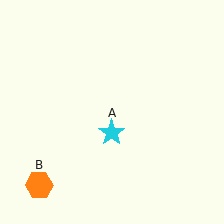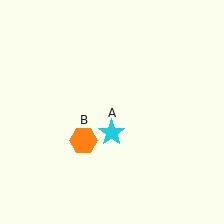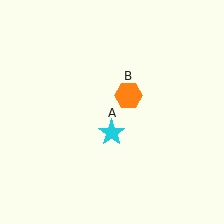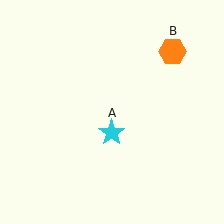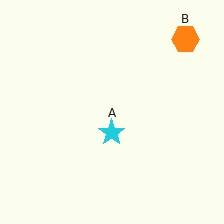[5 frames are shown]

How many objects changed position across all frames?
1 object changed position: orange hexagon (object B).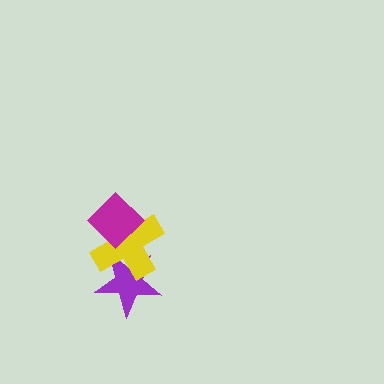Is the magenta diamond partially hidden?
No, no other shape covers it.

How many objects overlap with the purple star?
1 object overlaps with the purple star.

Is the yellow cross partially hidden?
Yes, it is partially covered by another shape.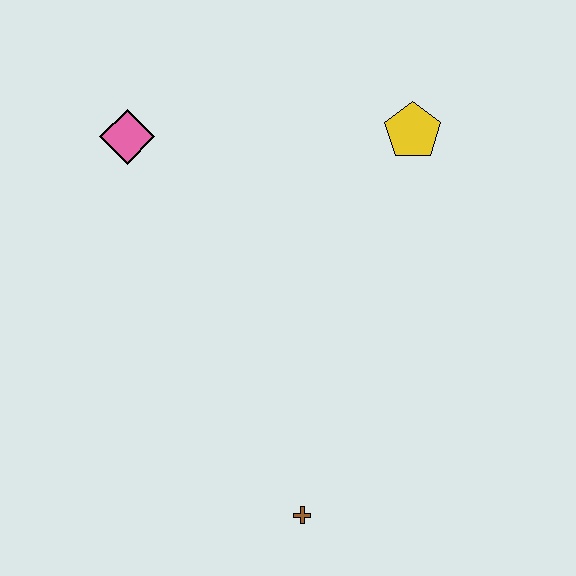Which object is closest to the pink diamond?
The yellow pentagon is closest to the pink diamond.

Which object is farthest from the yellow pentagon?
The brown cross is farthest from the yellow pentagon.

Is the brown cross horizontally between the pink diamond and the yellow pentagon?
Yes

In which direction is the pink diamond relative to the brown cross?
The pink diamond is above the brown cross.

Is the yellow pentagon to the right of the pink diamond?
Yes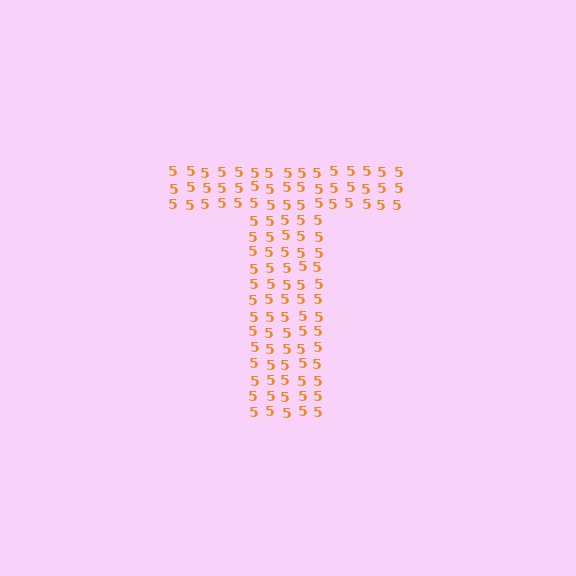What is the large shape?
The large shape is the letter T.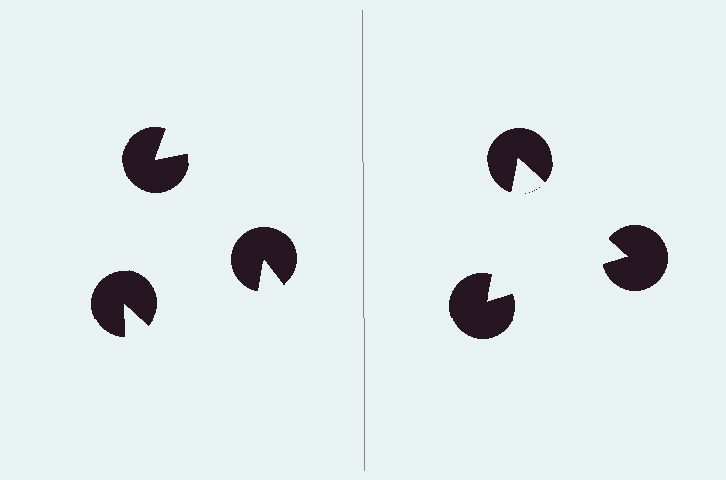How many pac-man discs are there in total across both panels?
6 — 3 on each side.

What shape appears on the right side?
An illusory triangle.